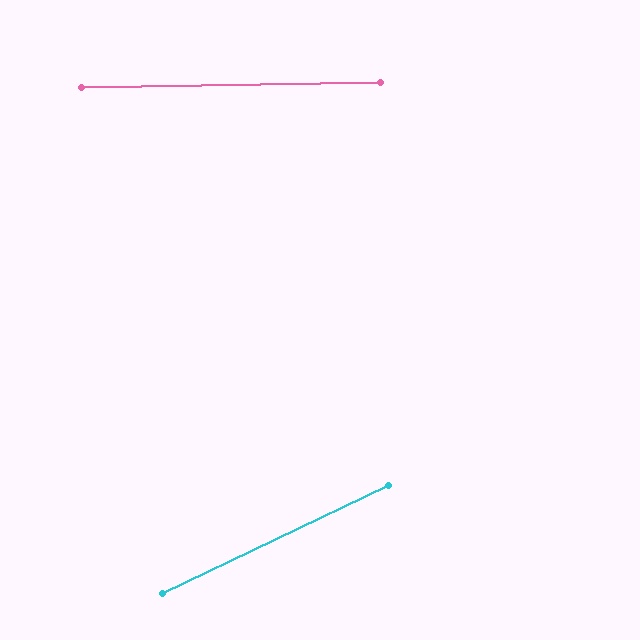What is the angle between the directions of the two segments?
Approximately 25 degrees.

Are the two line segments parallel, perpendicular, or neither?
Neither parallel nor perpendicular — they differ by about 25°.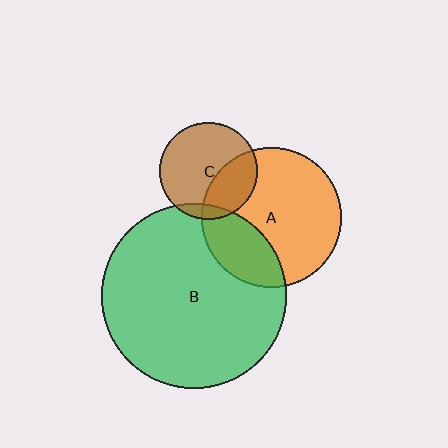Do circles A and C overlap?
Yes.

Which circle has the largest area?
Circle B (green).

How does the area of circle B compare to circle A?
Approximately 1.8 times.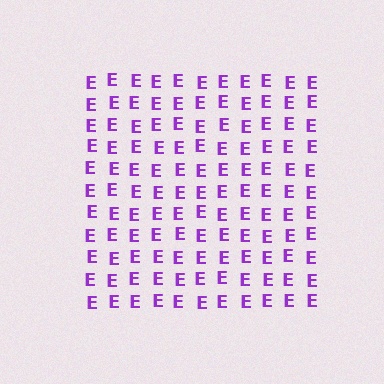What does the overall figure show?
The overall figure shows a square.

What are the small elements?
The small elements are letter E's.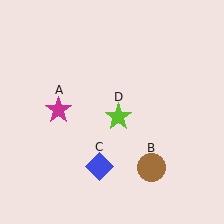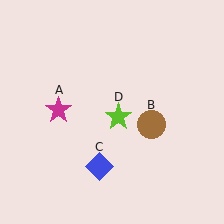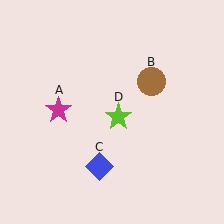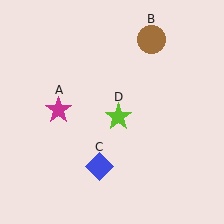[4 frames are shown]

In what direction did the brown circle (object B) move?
The brown circle (object B) moved up.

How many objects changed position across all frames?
1 object changed position: brown circle (object B).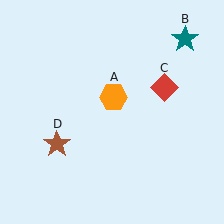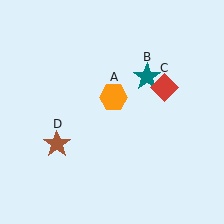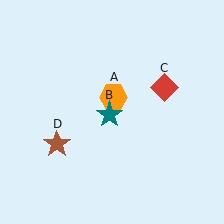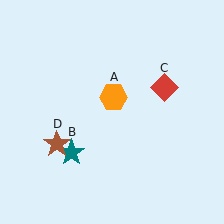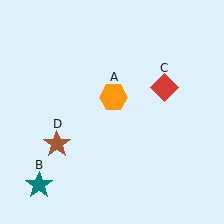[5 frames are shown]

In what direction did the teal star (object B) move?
The teal star (object B) moved down and to the left.